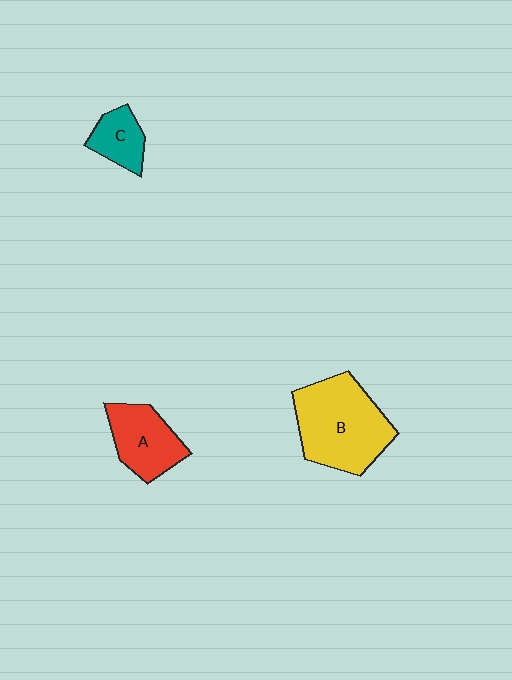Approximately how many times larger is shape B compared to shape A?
Approximately 1.7 times.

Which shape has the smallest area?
Shape C (teal).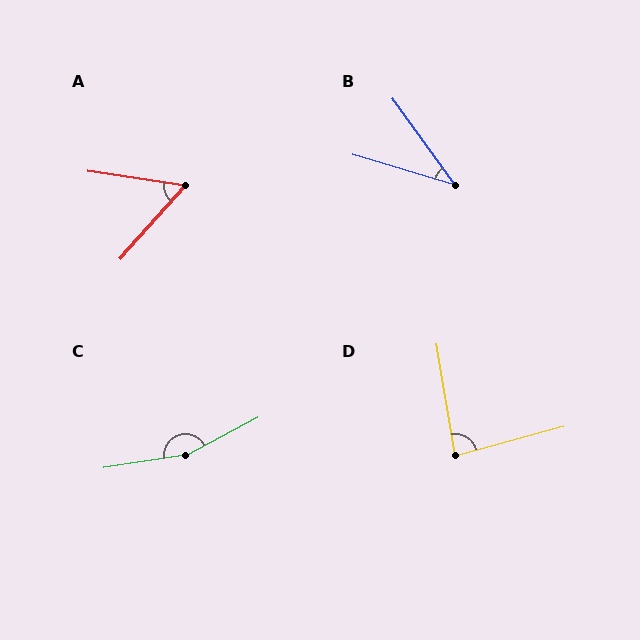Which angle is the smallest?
B, at approximately 38 degrees.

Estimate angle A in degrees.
Approximately 57 degrees.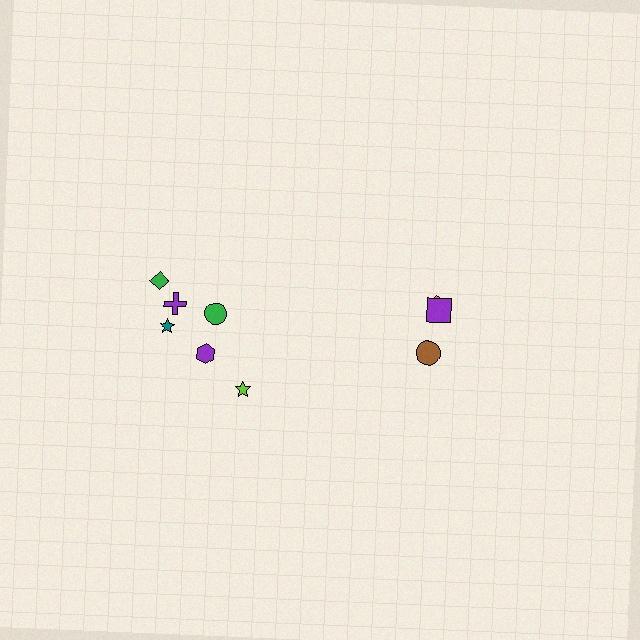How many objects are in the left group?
There are 6 objects.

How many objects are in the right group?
There are 3 objects.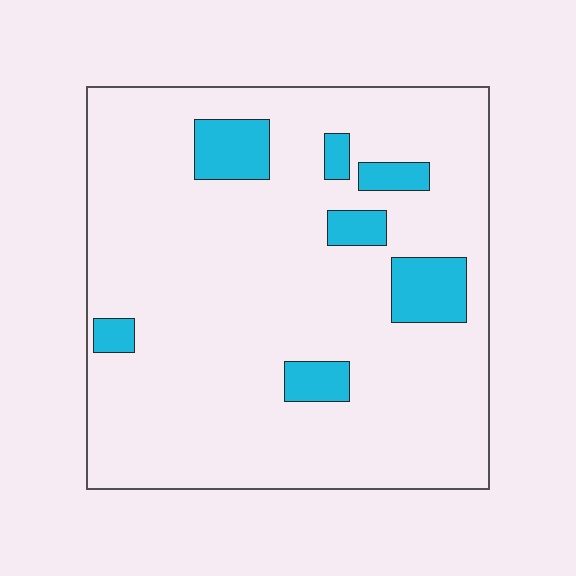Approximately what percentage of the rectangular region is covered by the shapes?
Approximately 10%.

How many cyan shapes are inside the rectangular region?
7.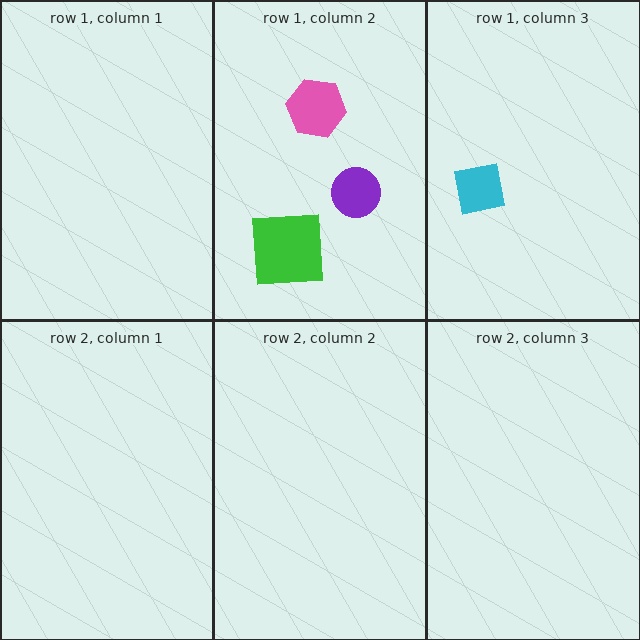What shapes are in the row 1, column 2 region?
The pink hexagon, the purple circle, the green square.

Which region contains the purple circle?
The row 1, column 2 region.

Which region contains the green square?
The row 1, column 2 region.